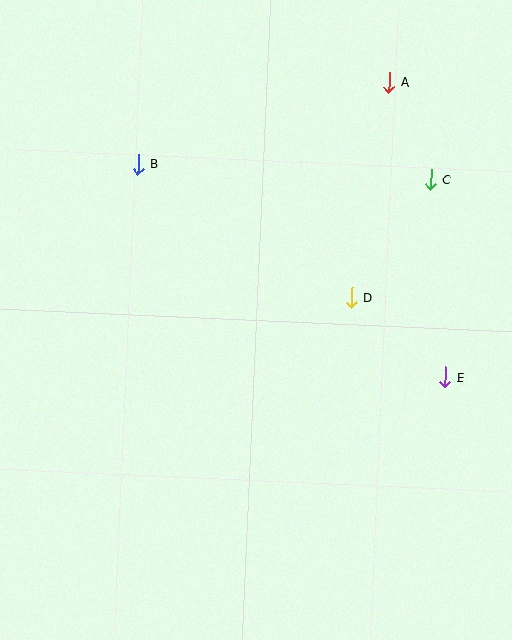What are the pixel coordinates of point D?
Point D is at (352, 298).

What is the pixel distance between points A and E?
The distance between A and E is 300 pixels.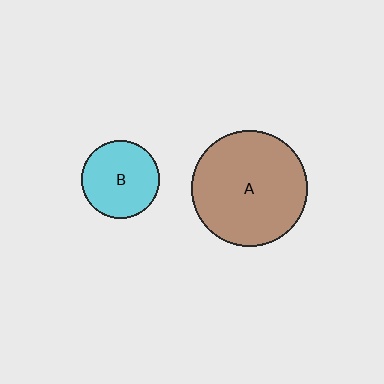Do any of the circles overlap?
No, none of the circles overlap.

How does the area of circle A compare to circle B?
Approximately 2.2 times.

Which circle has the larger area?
Circle A (brown).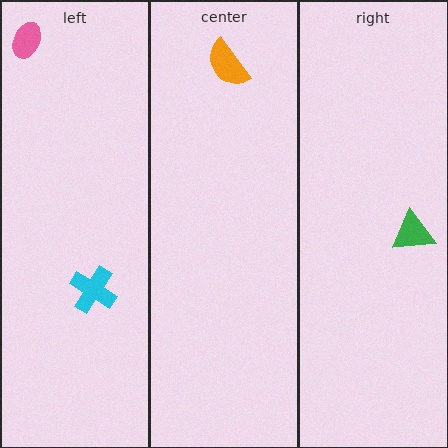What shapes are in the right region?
The green triangle.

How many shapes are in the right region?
1.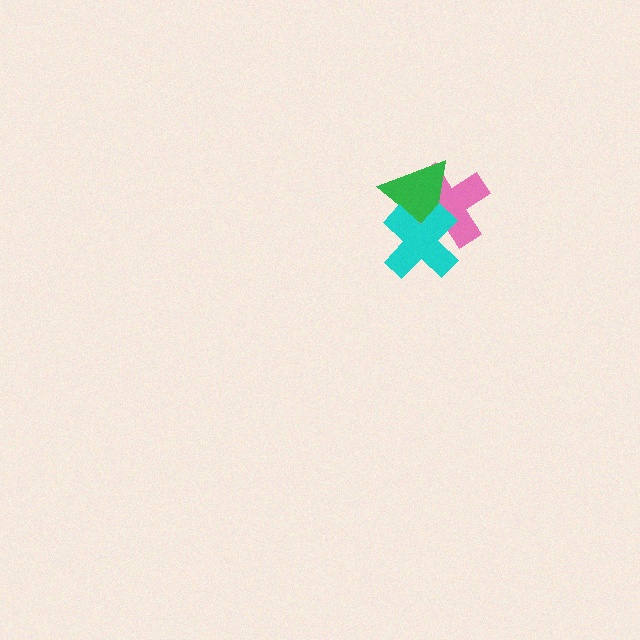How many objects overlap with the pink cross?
2 objects overlap with the pink cross.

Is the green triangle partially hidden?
Yes, it is partially covered by another shape.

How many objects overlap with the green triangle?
2 objects overlap with the green triangle.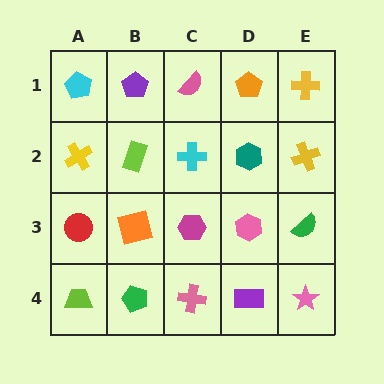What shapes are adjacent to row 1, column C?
A cyan cross (row 2, column C), a purple pentagon (row 1, column B), an orange pentagon (row 1, column D).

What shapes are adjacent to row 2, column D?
An orange pentagon (row 1, column D), a pink hexagon (row 3, column D), a cyan cross (row 2, column C), a yellow cross (row 2, column E).